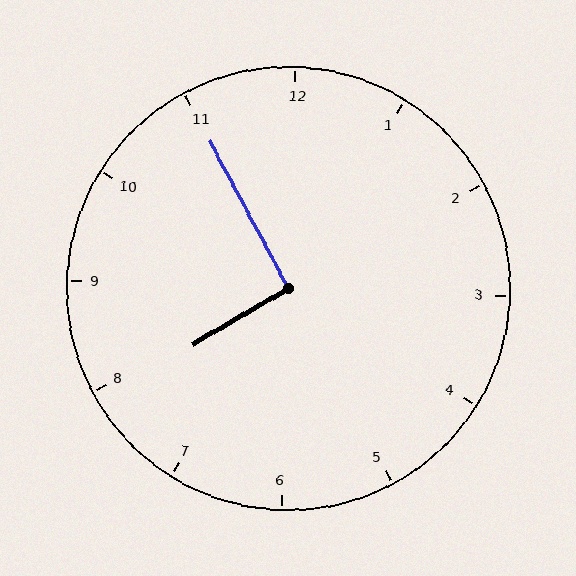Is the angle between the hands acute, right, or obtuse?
It is right.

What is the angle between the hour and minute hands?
Approximately 92 degrees.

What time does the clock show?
7:55.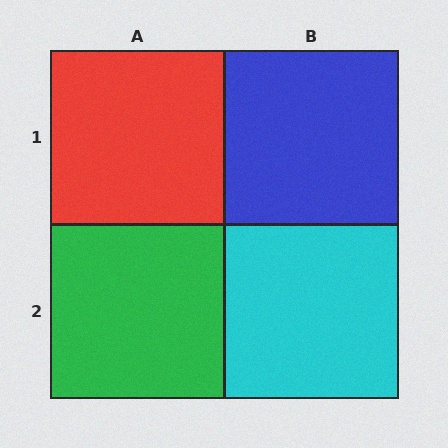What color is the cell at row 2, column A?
Green.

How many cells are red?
1 cell is red.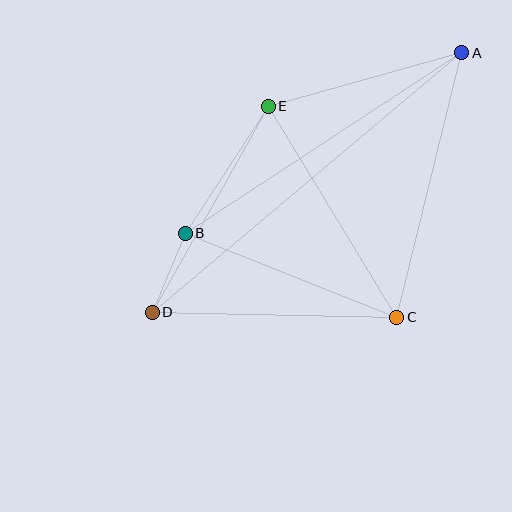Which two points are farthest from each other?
Points A and D are farthest from each other.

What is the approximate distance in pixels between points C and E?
The distance between C and E is approximately 247 pixels.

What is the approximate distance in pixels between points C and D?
The distance between C and D is approximately 245 pixels.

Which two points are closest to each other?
Points B and D are closest to each other.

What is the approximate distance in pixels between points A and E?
The distance between A and E is approximately 201 pixels.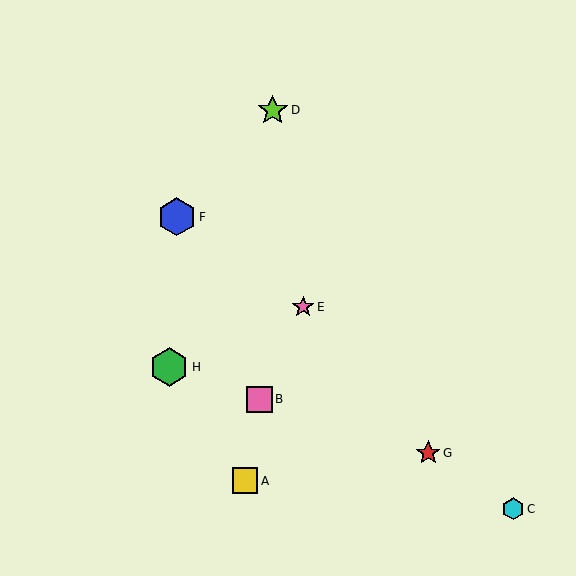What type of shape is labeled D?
Shape D is a lime star.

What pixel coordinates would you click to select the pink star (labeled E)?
Click at (303, 307) to select the pink star E.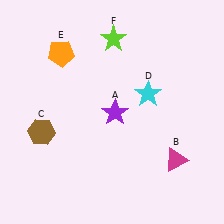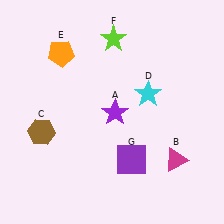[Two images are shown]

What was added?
A purple square (G) was added in Image 2.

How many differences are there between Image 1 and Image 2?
There is 1 difference between the two images.